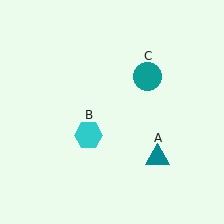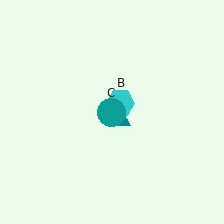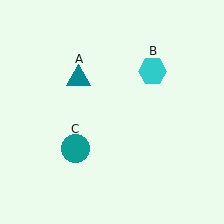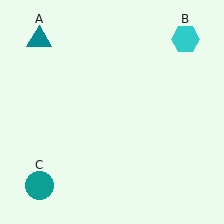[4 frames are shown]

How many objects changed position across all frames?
3 objects changed position: teal triangle (object A), cyan hexagon (object B), teal circle (object C).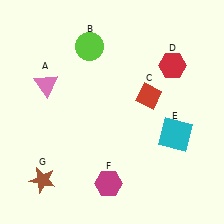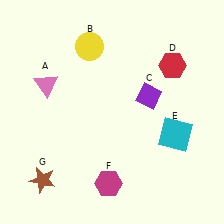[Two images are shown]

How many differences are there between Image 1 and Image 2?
There are 2 differences between the two images.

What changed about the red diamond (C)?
In Image 1, C is red. In Image 2, it changed to purple.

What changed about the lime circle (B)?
In Image 1, B is lime. In Image 2, it changed to yellow.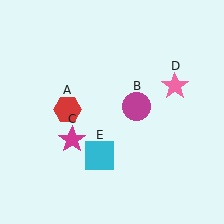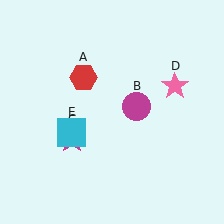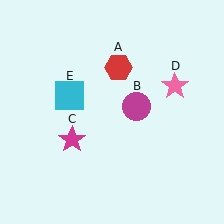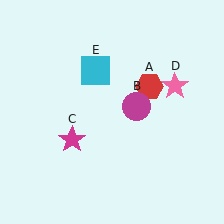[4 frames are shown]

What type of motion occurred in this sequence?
The red hexagon (object A), cyan square (object E) rotated clockwise around the center of the scene.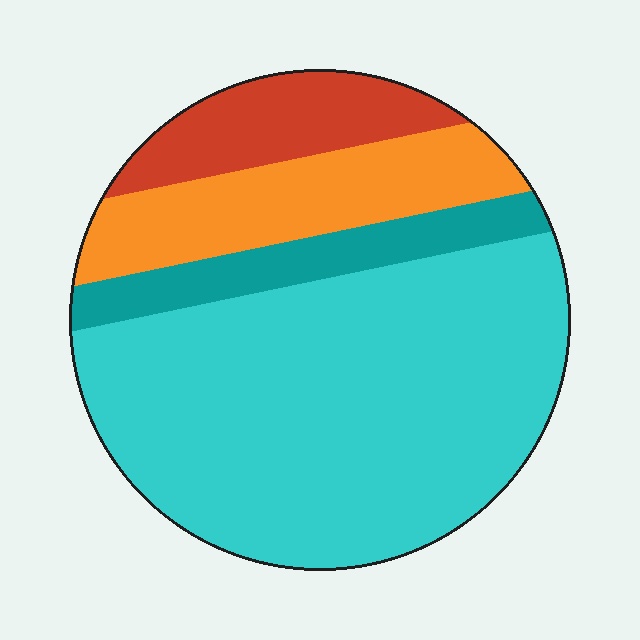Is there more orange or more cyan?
Cyan.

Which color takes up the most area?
Cyan, at roughly 60%.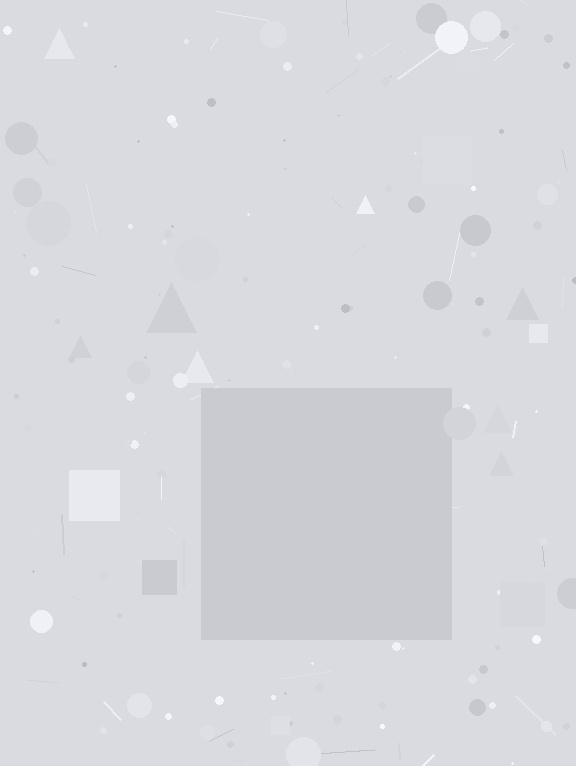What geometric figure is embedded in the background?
A square is embedded in the background.